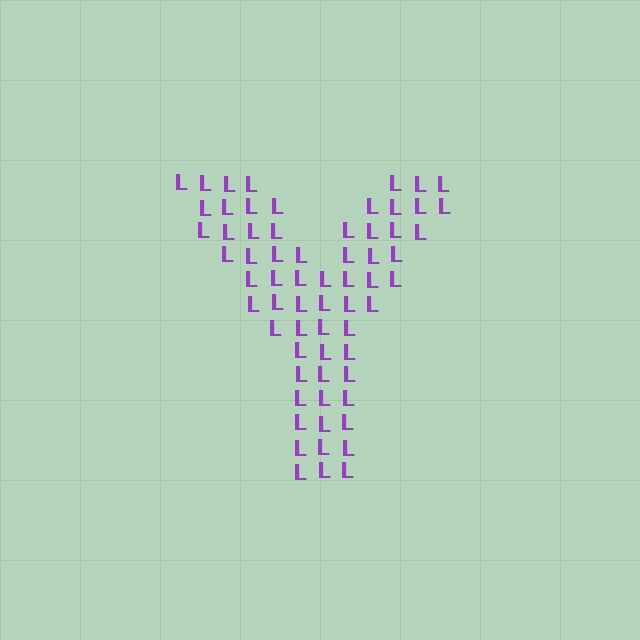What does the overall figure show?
The overall figure shows the letter Y.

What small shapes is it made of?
It is made of small letter L's.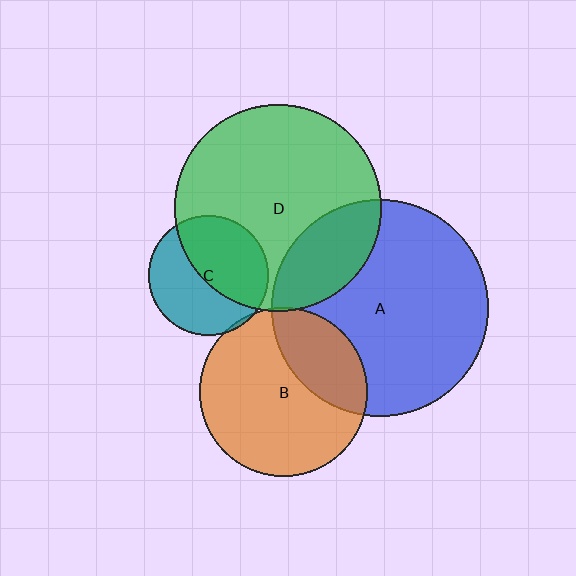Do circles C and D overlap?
Yes.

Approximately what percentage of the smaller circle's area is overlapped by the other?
Approximately 50%.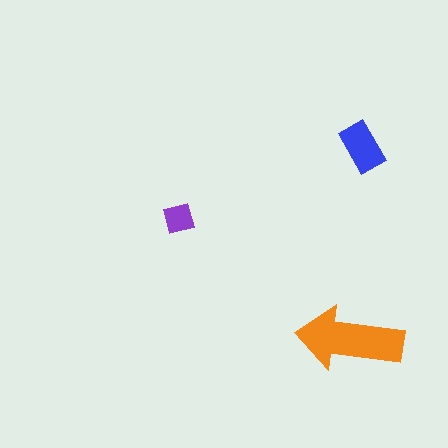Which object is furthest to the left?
The purple diamond is leftmost.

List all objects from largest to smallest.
The orange arrow, the blue rectangle, the purple diamond.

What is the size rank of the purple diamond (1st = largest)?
3rd.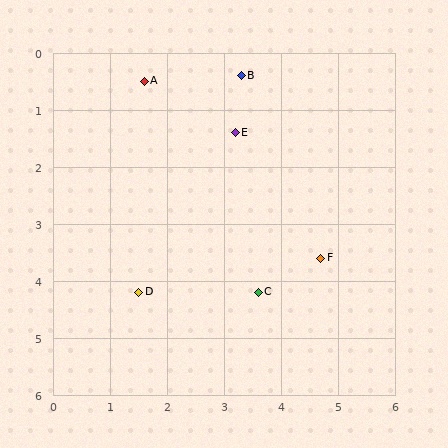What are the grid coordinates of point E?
Point E is at approximately (3.2, 1.4).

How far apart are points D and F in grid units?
Points D and F are about 3.3 grid units apart.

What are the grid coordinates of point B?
Point B is at approximately (3.3, 0.4).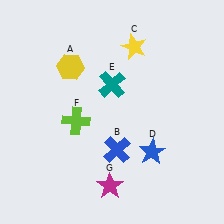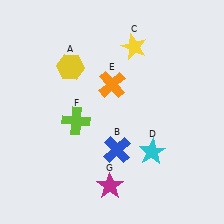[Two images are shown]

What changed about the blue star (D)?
In Image 1, D is blue. In Image 2, it changed to cyan.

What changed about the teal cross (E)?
In Image 1, E is teal. In Image 2, it changed to orange.